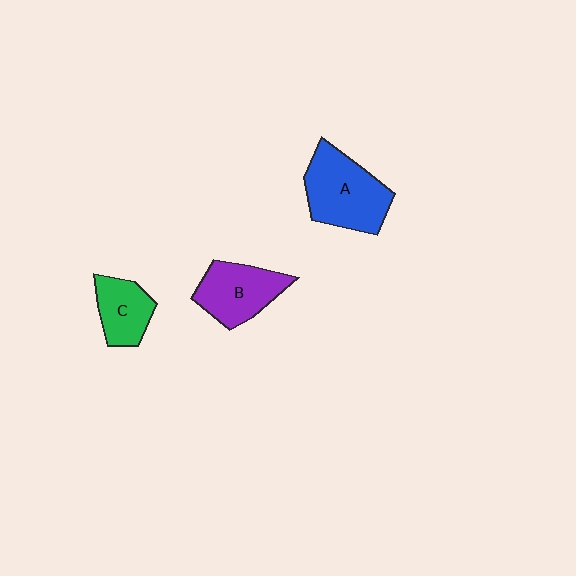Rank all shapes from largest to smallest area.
From largest to smallest: A (blue), B (purple), C (green).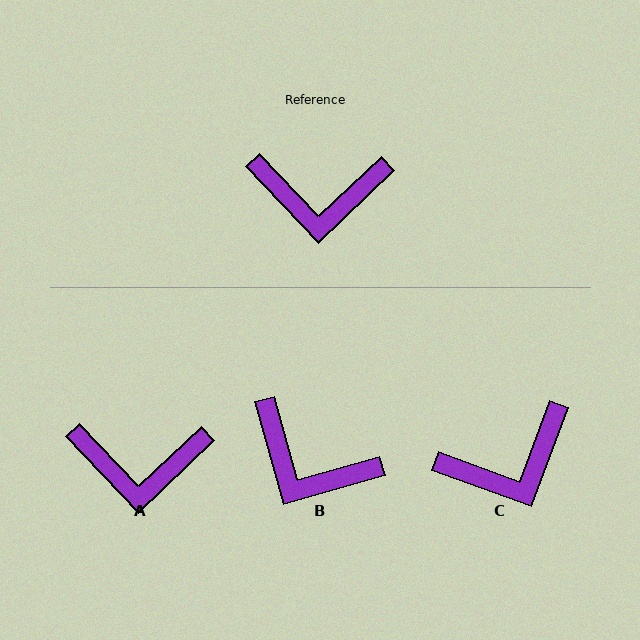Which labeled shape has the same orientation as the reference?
A.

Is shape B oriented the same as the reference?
No, it is off by about 28 degrees.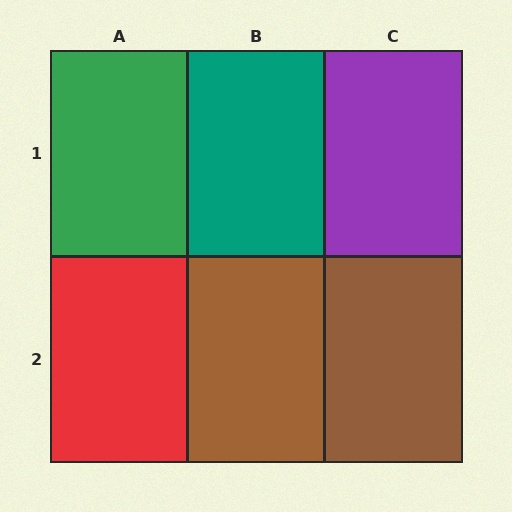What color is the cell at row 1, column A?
Green.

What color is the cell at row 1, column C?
Purple.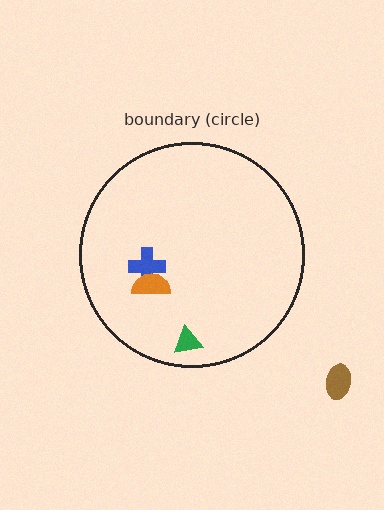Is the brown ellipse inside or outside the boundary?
Outside.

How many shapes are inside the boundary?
3 inside, 1 outside.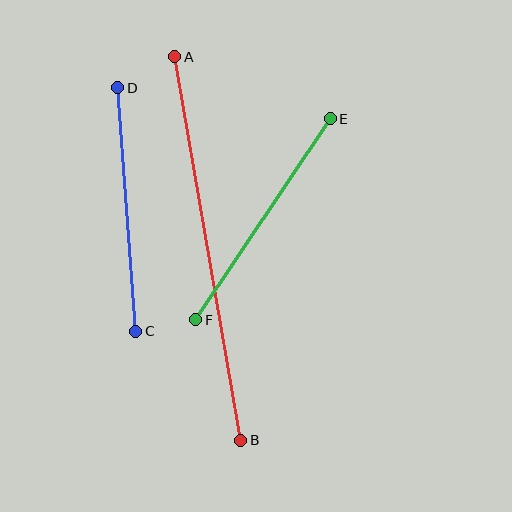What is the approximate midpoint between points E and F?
The midpoint is at approximately (263, 219) pixels.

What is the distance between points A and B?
The distance is approximately 389 pixels.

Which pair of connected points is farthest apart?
Points A and B are farthest apart.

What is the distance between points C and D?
The distance is approximately 244 pixels.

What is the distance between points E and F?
The distance is approximately 242 pixels.